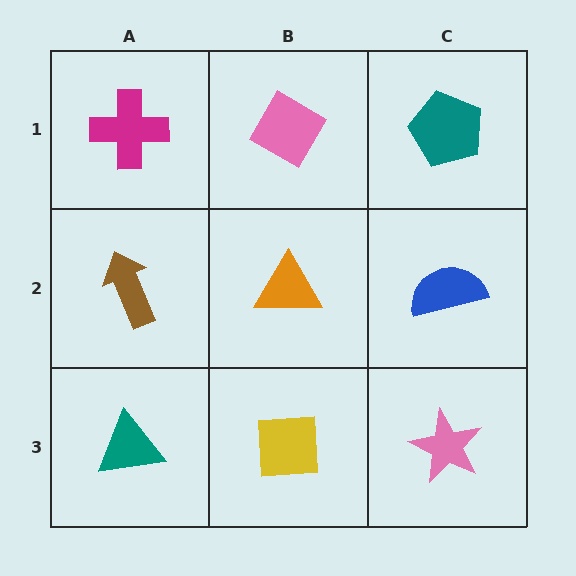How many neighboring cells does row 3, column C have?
2.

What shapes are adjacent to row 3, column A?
A brown arrow (row 2, column A), a yellow square (row 3, column B).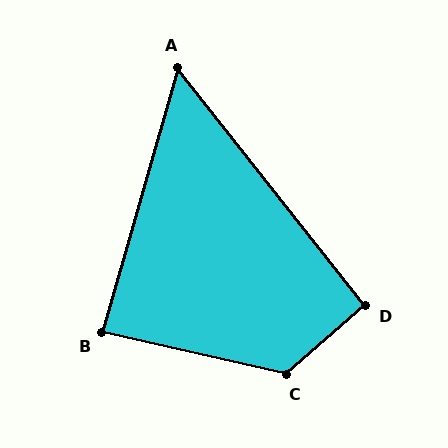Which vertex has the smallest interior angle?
A, at approximately 54 degrees.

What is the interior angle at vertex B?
Approximately 87 degrees (approximately right).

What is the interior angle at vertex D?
Approximately 93 degrees (approximately right).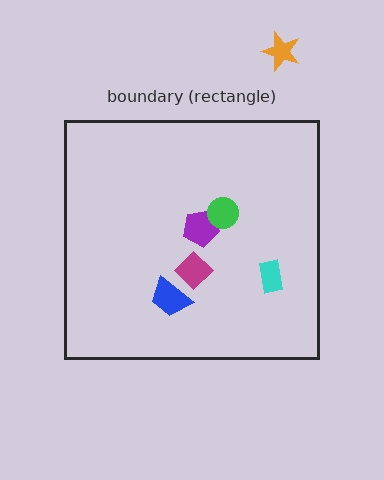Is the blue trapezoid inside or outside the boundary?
Inside.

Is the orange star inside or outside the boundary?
Outside.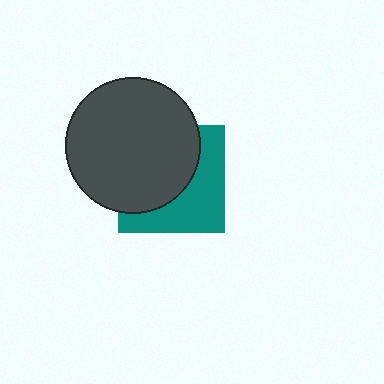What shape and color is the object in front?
The object in front is a dark gray circle.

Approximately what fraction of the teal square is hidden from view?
Roughly 54% of the teal square is hidden behind the dark gray circle.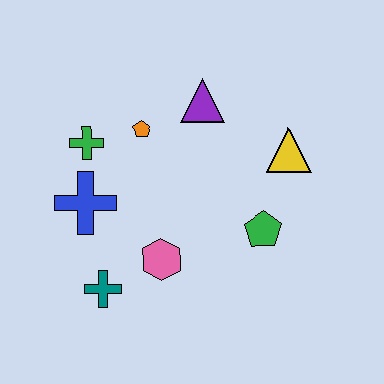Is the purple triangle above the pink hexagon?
Yes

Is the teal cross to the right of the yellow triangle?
No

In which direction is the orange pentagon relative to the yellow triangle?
The orange pentagon is to the left of the yellow triangle.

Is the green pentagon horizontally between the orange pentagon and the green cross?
No